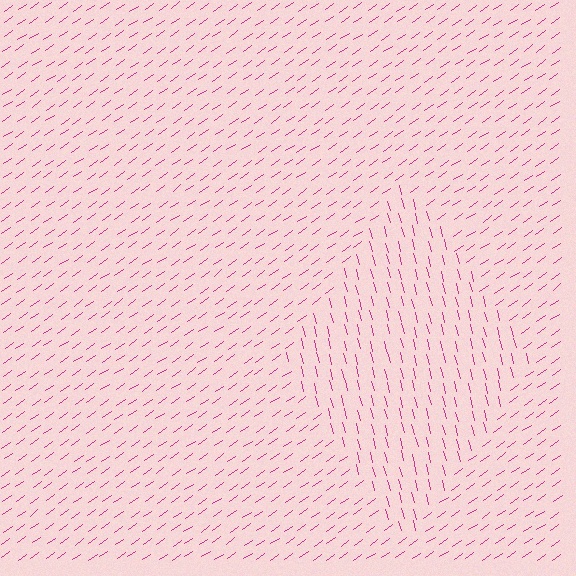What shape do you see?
I see a diamond.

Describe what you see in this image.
The image is filled with small magenta line segments. A diamond region in the image has lines oriented differently from the surrounding lines, creating a visible texture boundary.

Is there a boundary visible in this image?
Yes, there is a texture boundary formed by a change in line orientation.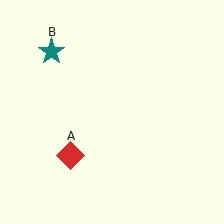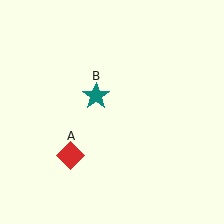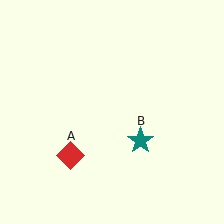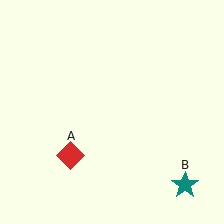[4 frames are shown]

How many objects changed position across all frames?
1 object changed position: teal star (object B).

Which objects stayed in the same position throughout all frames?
Red diamond (object A) remained stationary.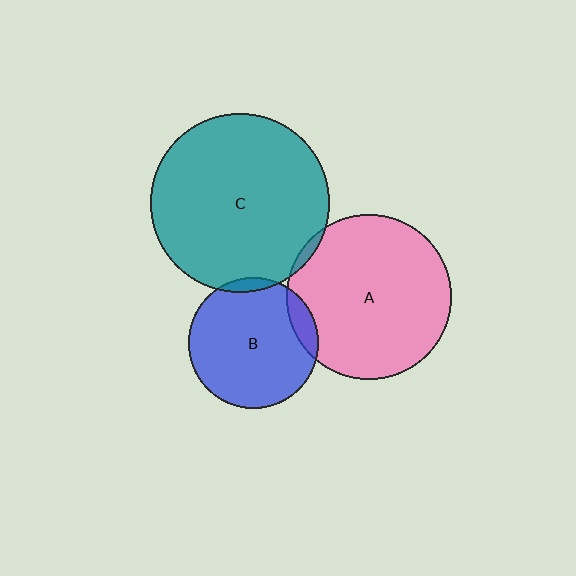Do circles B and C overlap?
Yes.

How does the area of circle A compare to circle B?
Approximately 1.6 times.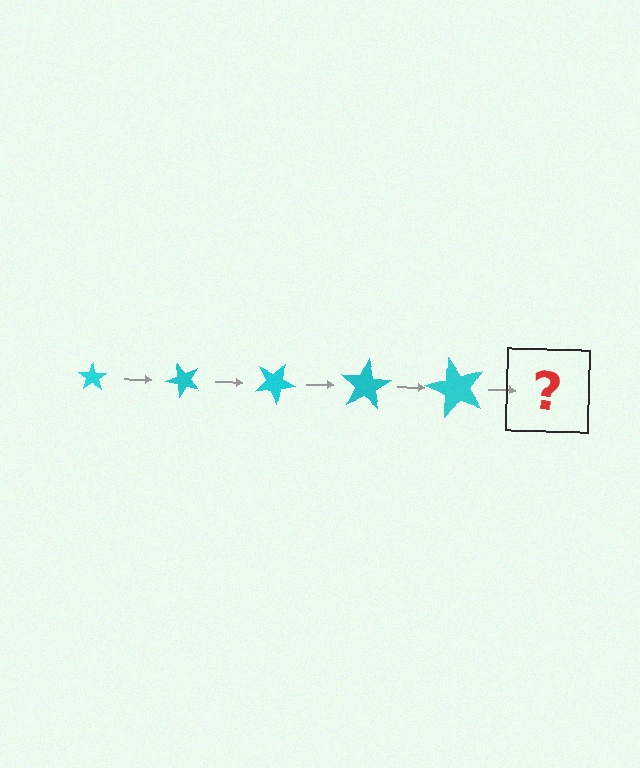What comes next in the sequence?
The next element should be a star, larger than the previous one and rotated 250 degrees from the start.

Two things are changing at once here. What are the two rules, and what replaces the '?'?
The two rules are that the star grows larger each step and it rotates 50 degrees each step. The '?' should be a star, larger than the previous one and rotated 250 degrees from the start.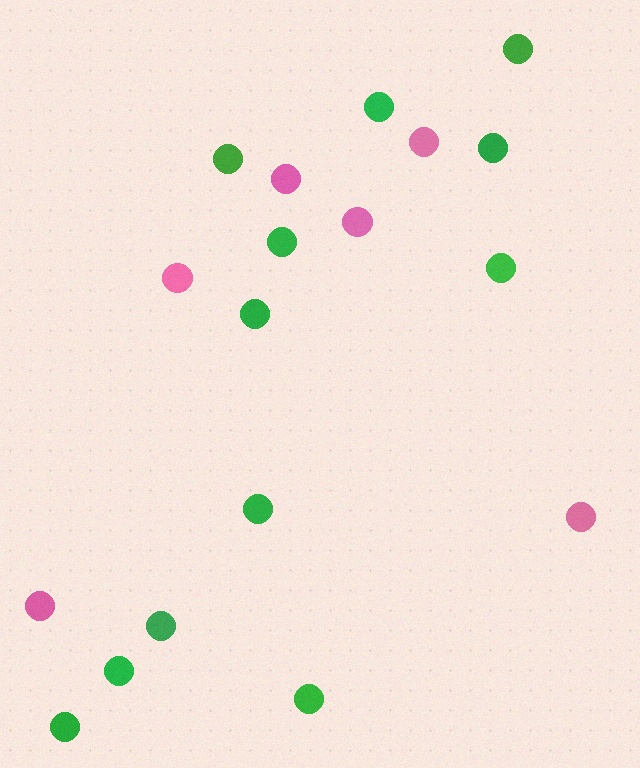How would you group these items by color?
There are 2 groups: one group of pink circles (6) and one group of green circles (12).